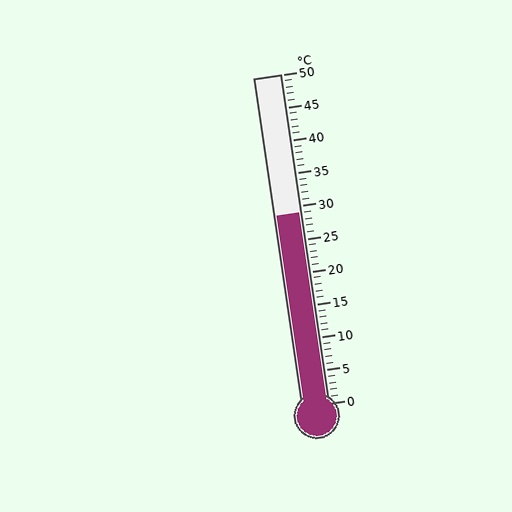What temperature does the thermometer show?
The thermometer shows approximately 29°C.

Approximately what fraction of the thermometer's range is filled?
The thermometer is filled to approximately 60% of its range.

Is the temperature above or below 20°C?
The temperature is above 20°C.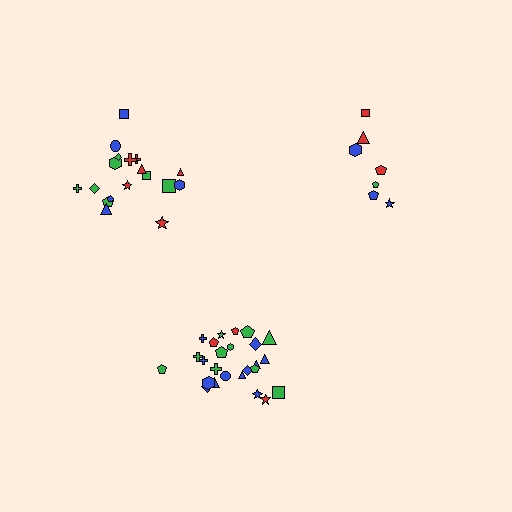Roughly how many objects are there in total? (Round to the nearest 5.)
Roughly 50 objects in total.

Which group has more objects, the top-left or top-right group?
The top-left group.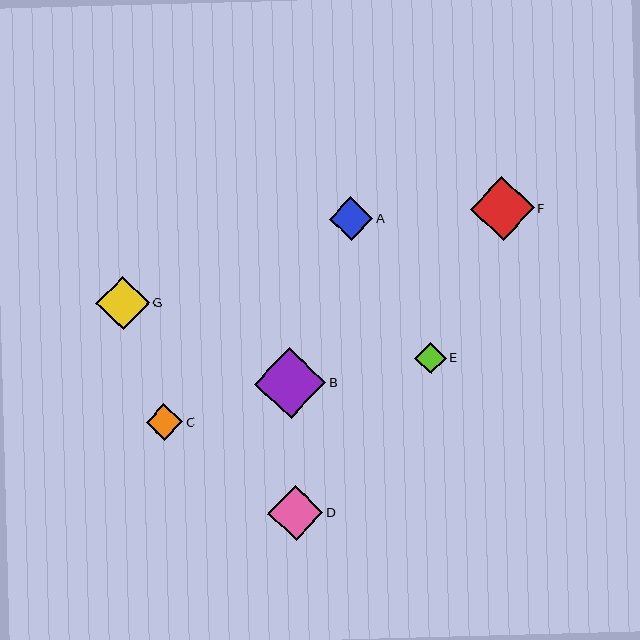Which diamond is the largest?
Diamond B is the largest with a size of approximately 71 pixels.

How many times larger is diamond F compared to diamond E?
Diamond F is approximately 2.0 times the size of diamond E.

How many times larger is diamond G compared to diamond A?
Diamond G is approximately 1.2 times the size of diamond A.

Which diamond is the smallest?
Diamond E is the smallest with a size of approximately 31 pixels.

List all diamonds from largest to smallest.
From largest to smallest: B, F, D, G, A, C, E.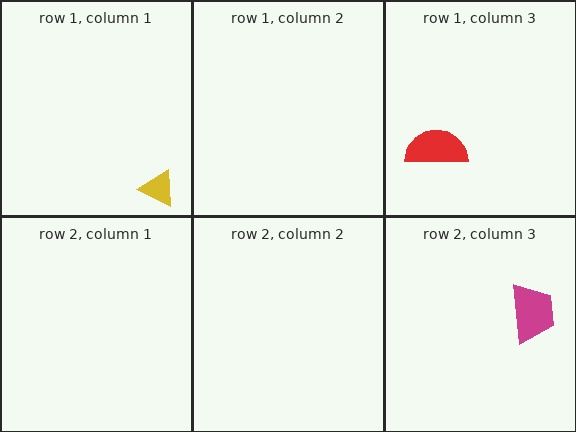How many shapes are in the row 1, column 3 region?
1.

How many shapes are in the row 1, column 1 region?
1.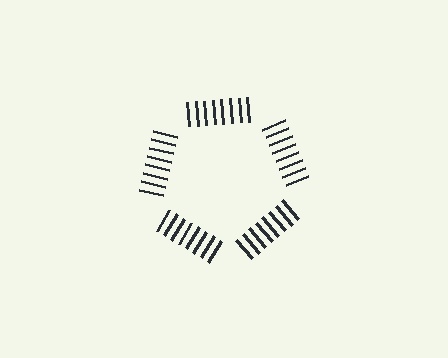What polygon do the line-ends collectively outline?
An illusory pentagon — the line segments terminate on its edges but no continuous stroke is drawn.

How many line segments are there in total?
40 — 8 along each of the 5 edges.